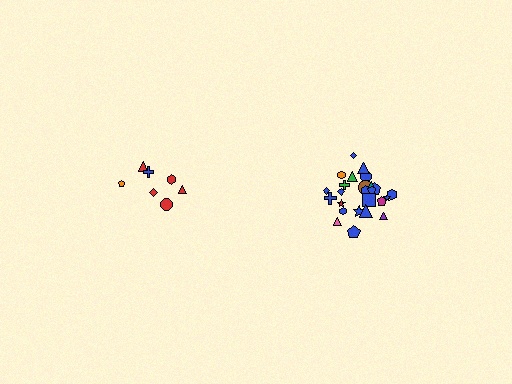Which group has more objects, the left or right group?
The right group.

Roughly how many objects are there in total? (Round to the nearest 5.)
Roughly 30 objects in total.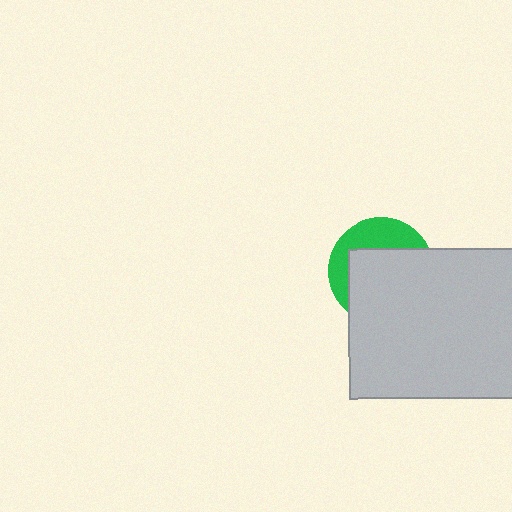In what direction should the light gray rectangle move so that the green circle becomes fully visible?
The light gray rectangle should move toward the lower-right. That is the shortest direction to clear the overlap and leave the green circle fully visible.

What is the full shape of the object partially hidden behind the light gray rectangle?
The partially hidden object is a green circle.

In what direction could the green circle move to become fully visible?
The green circle could move toward the upper-left. That would shift it out from behind the light gray rectangle entirely.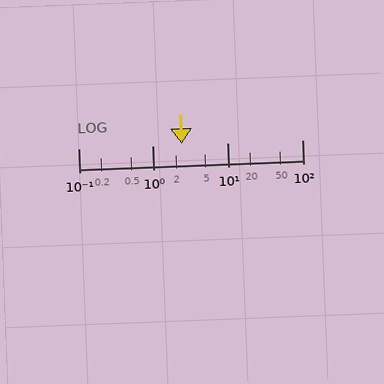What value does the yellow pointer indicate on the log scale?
The pointer indicates approximately 2.4.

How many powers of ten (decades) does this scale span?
The scale spans 3 decades, from 0.1 to 100.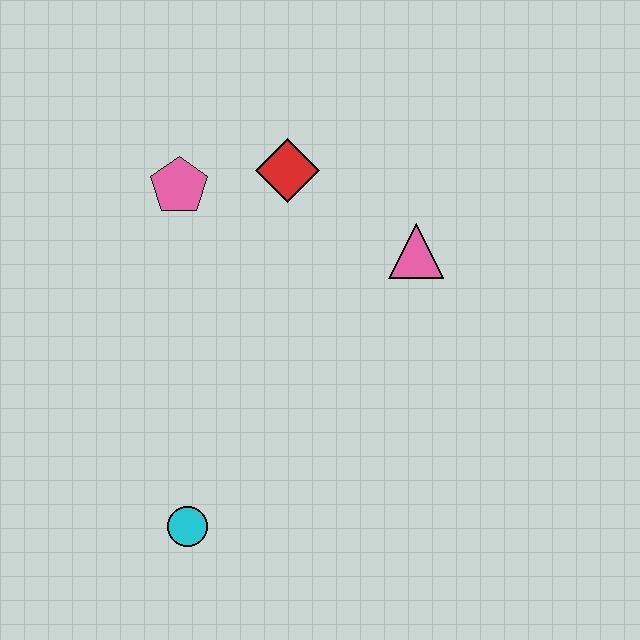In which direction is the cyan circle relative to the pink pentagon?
The cyan circle is below the pink pentagon.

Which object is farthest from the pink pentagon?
The cyan circle is farthest from the pink pentagon.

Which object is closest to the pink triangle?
The red diamond is closest to the pink triangle.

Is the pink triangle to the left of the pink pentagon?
No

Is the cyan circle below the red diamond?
Yes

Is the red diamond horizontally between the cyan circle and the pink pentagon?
No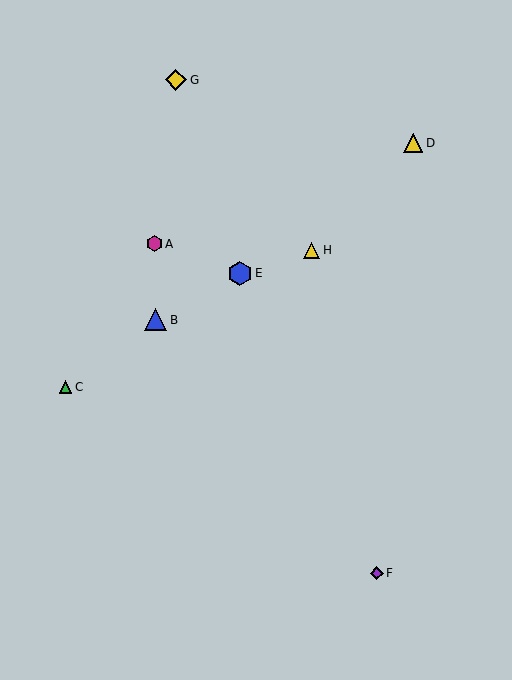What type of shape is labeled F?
Shape F is a purple diamond.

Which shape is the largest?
The blue hexagon (labeled E) is the largest.